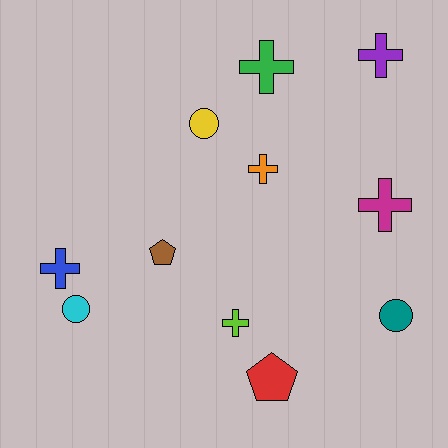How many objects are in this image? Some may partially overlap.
There are 11 objects.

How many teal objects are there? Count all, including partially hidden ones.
There is 1 teal object.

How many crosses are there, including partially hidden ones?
There are 6 crosses.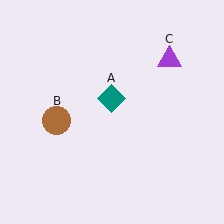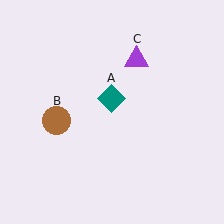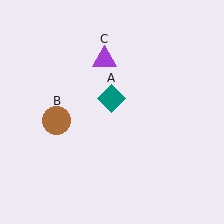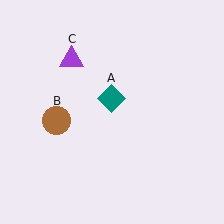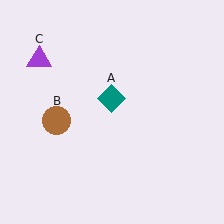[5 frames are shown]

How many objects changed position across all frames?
1 object changed position: purple triangle (object C).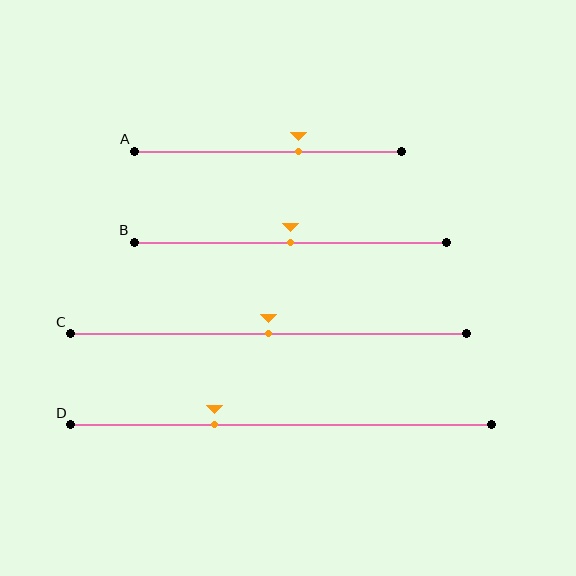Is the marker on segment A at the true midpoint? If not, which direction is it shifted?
No, the marker on segment A is shifted to the right by about 11% of the segment length.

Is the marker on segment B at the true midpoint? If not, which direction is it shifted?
Yes, the marker on segment B is at the true midpoint.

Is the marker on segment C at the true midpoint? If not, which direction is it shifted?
Yes, the marker on segment C is at the true midpoint.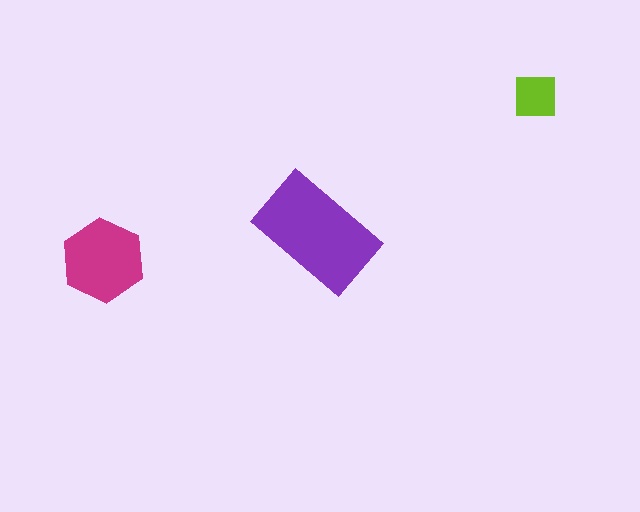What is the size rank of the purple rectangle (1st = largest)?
1st.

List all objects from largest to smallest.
The purple rectangle, the magenta hexagon, the lime square.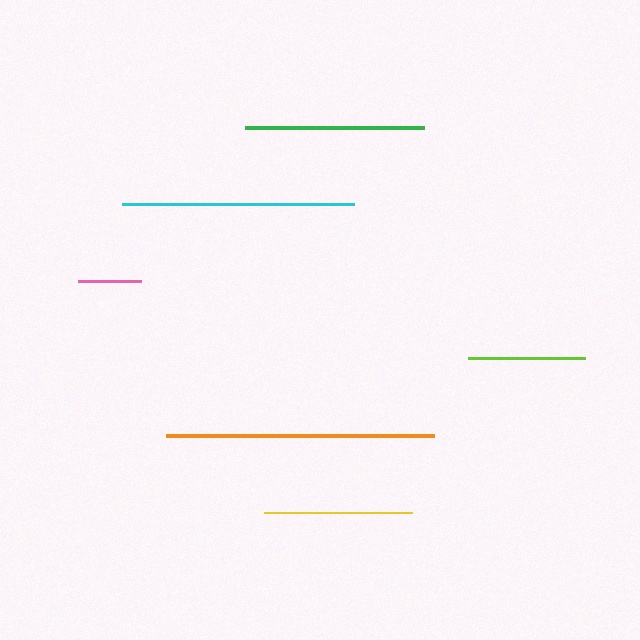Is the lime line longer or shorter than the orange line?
The orange line is longer than the lime line.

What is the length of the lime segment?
The lime segment is approximately 117 pixels long.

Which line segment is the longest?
The orange line is the longest at approximately 268 pixels.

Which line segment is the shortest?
The pink line is the shortest at approximately 64 pixels.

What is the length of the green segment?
The green segment is approximately 179 pixels long.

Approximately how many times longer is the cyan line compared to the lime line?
The cyan line is approximately 2.0 times the length of the lime line.